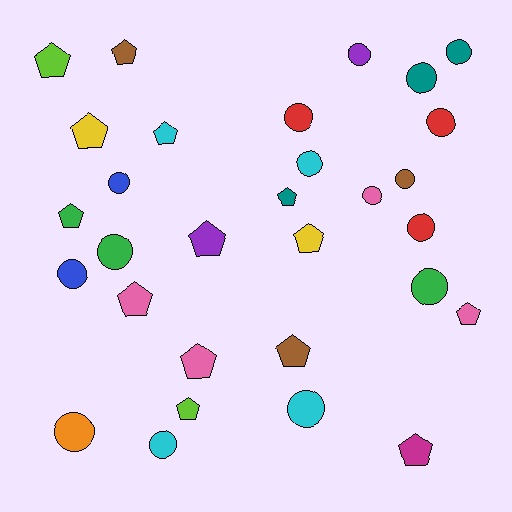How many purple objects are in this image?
There are 2 purple objects.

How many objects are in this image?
There are 30 objects.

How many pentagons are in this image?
There are 14 pentagons.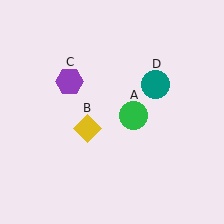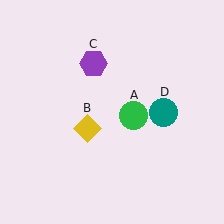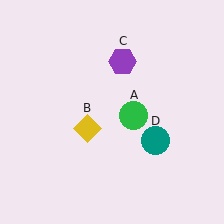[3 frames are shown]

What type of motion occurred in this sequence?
The purple hexagon (object C), teal circle (object D) rotated clockwise around the center of the scene.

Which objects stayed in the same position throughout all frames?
Green circle (object A) and yellow diamond (object B) remained stationary.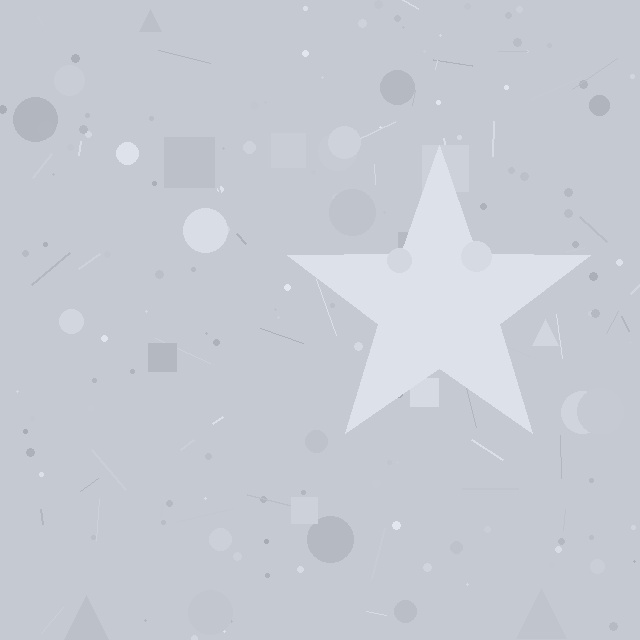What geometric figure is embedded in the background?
A star is embedded in the background.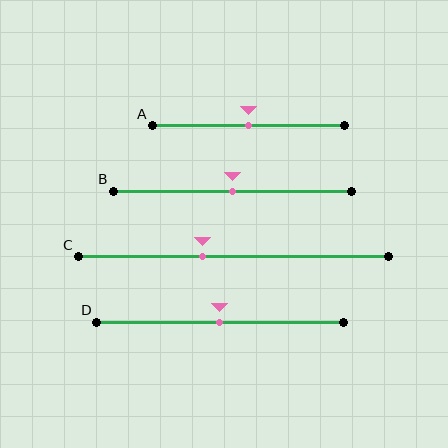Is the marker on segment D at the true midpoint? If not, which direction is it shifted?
Yes, the marker on segment D is at the true midpoint.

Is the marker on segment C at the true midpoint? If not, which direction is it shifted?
No, the marker on segment C is shifted to the left by about 10% of the segment length.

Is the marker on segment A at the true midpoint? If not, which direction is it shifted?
Yes, the marker on segment A is at the true midpoint.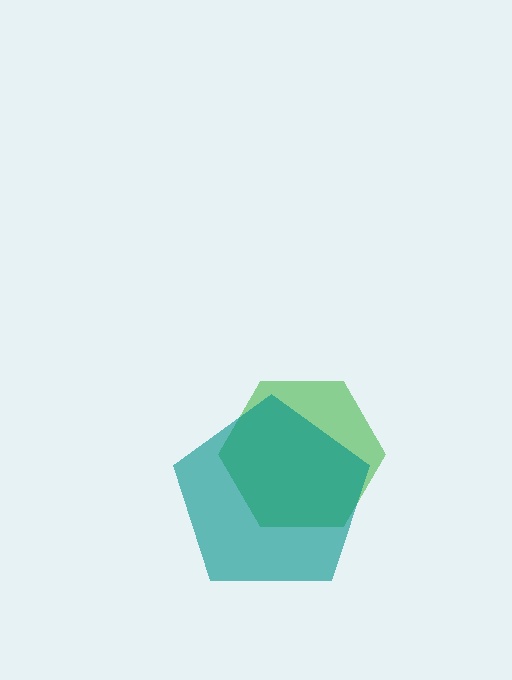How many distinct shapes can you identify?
There are 2 distinct shapes: a green hexagon, a teal pentagon.